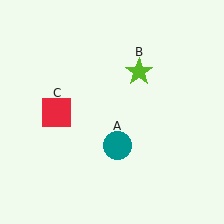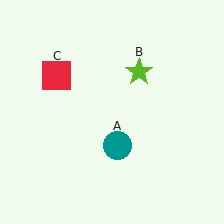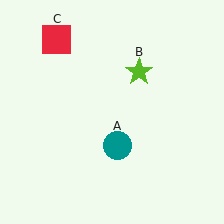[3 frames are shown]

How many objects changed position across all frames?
1 object changed position: red square (object C).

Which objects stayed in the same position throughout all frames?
Teal circle (object A) and lime star (object B) remained stationary.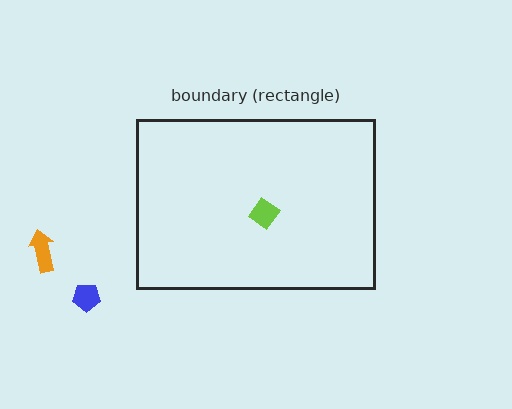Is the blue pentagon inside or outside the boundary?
Outside.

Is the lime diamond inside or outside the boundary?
Inside.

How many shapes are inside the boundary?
1 inside, 2 outside.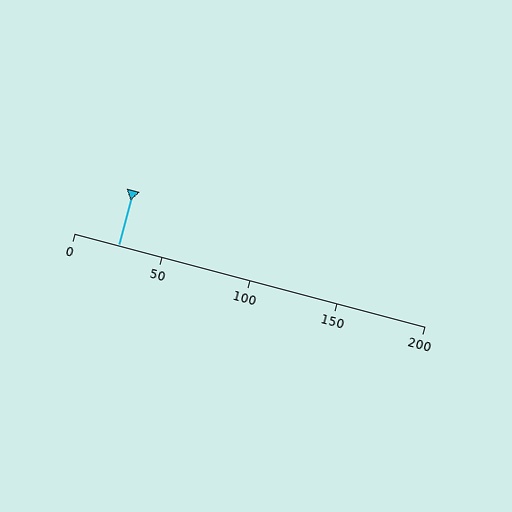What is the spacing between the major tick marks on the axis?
The major ticks are spaced 50 apart.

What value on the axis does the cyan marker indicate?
The marker indicates approximately 25.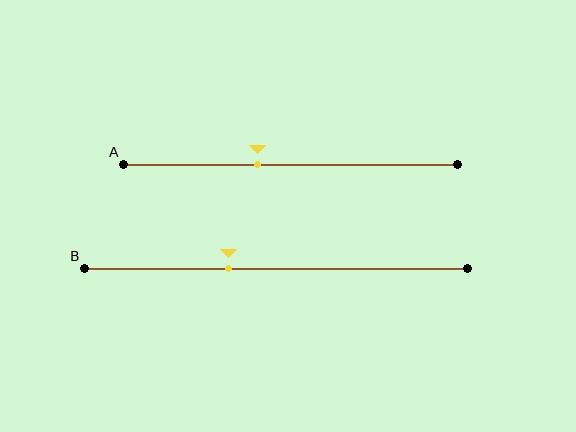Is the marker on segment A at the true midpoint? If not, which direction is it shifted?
No, the marker on segment A is shifted to the left by about 10% of the segment length.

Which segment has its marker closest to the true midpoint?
Segment A has its marker closest to the true midpoint.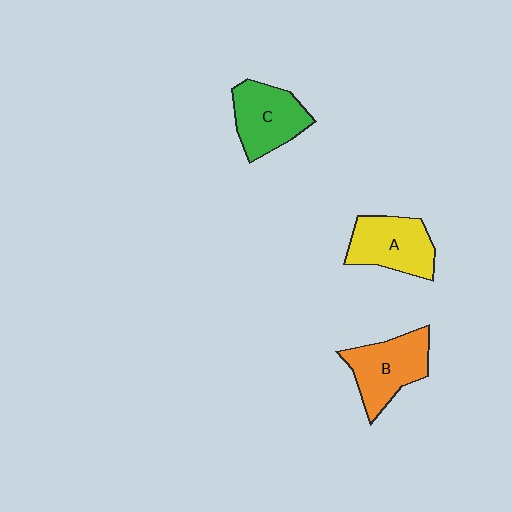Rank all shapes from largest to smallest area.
From largest to smallest: B (orange), A (yellow), C (green).